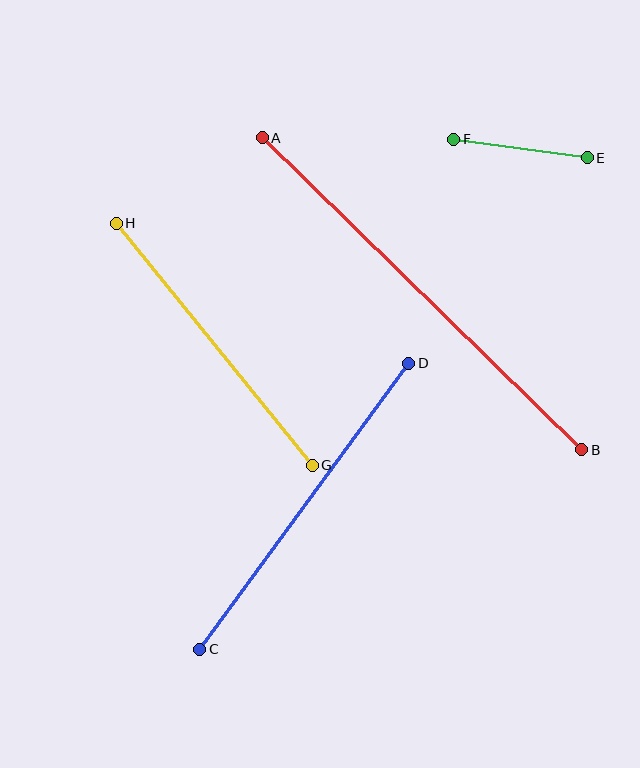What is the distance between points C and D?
The distance is approximately 354 pixels.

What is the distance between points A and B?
The distance is approximately 446 pixels.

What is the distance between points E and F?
The distance is approximately 135 pixels.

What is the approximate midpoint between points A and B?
The midpoint is at approximately (422, 294) pixels.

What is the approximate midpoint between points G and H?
The midpoint is at approximately (214, 344) pixels.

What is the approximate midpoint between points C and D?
The midpoint is at approximately (304, 506) pixels.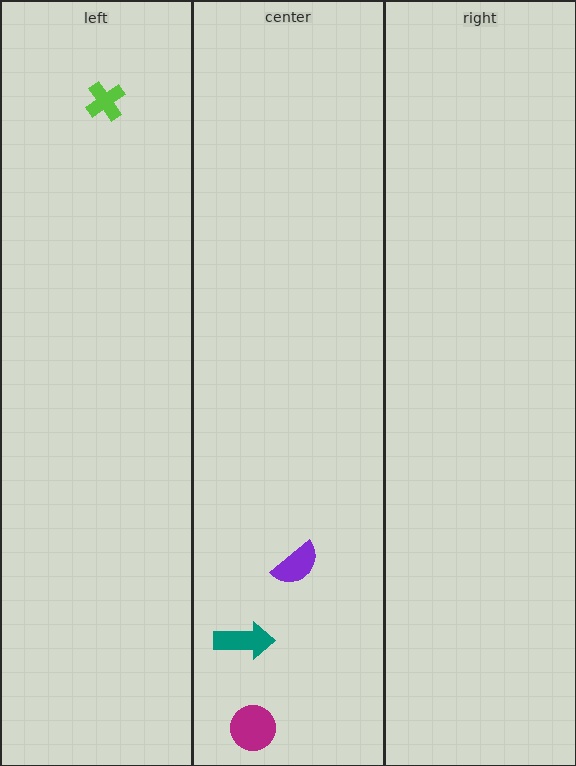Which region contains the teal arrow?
The center region.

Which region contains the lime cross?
The left region.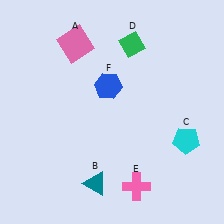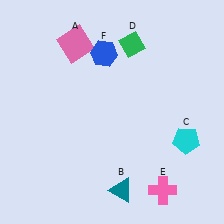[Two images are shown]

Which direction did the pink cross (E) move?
The pink cross (E) moved right.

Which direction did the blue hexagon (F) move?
The blue hexagon (F) moved up.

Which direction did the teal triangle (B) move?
The teal triangle (B) moved right.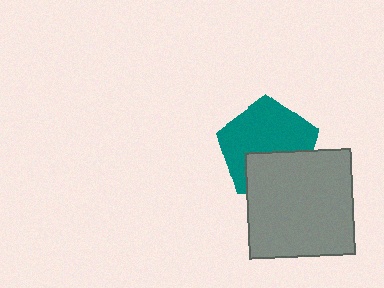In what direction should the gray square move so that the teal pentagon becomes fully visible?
The gray square should move down. That is the shortest direction to clear the overlap and leave the teal pentagon fully visible.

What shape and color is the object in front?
The object in front is a gray square.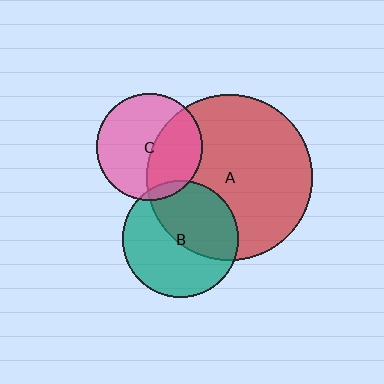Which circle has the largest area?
Circle A (red).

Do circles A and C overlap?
Yes.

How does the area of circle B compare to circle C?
Approximately 1.2 times.